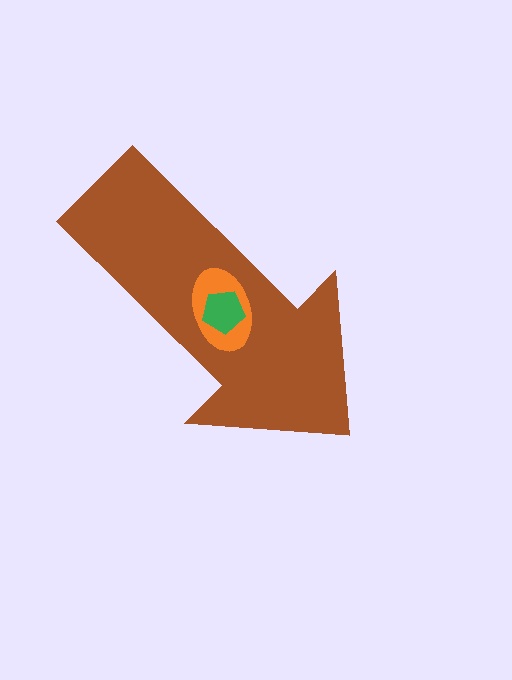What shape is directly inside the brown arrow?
The orange ellipse.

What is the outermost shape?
The brown arrow.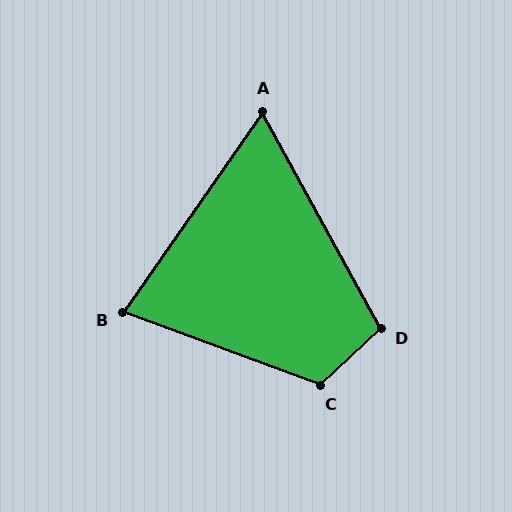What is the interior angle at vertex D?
Approximately 105 degrees (obtuse).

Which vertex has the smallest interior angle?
A, at approximately 64 degrees.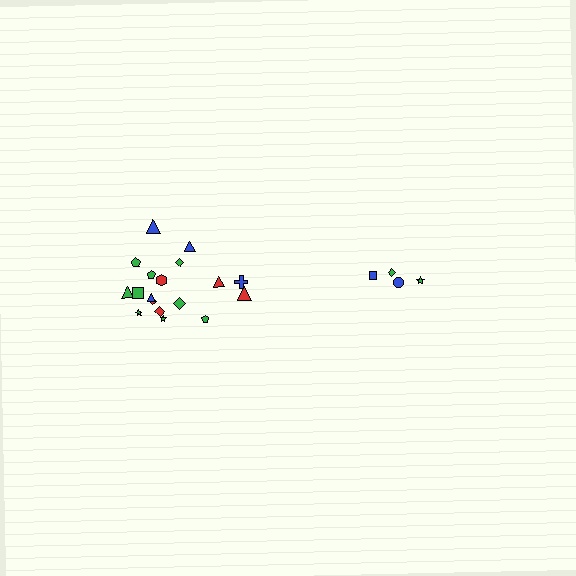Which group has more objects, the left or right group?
The left group.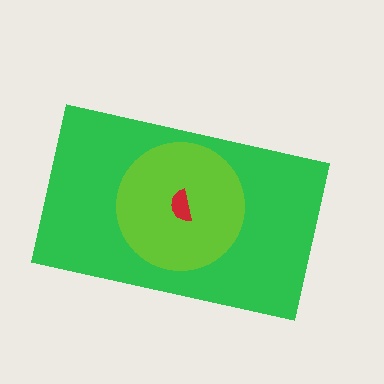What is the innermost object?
The red semicircle.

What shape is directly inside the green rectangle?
The lime circle.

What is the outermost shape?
The green rectangle.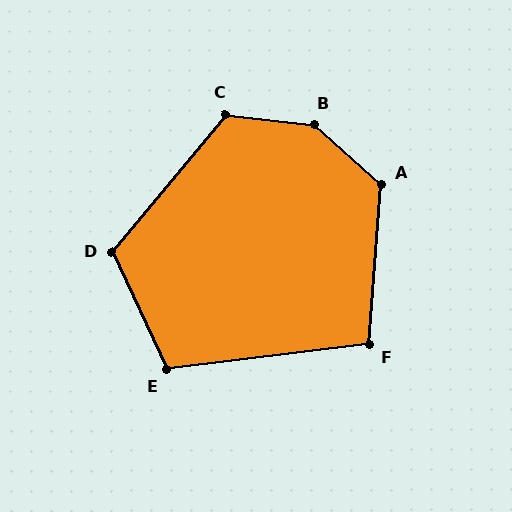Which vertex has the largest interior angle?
B, at approximately 144 degrees.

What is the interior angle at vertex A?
Approximately 128 degrees (obtuse).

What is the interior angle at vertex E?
Approximately 108 degrees (obtuse).